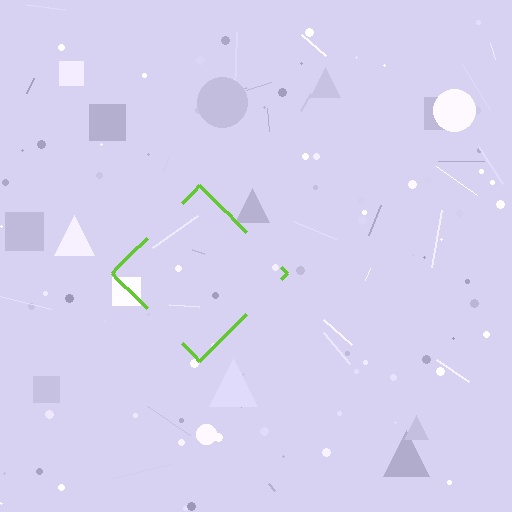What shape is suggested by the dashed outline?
The dashed outline suggests a diamond.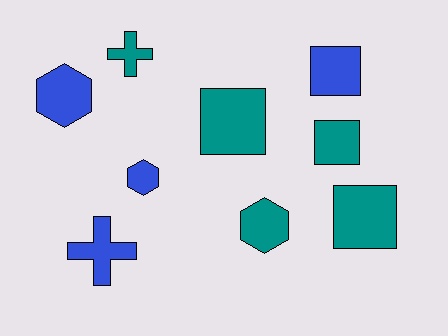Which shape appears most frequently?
Square, with 4 objects.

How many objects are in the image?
There are 9 objects.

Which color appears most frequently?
Teal, with 5 objects.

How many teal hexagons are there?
There is 1 teal hexagon.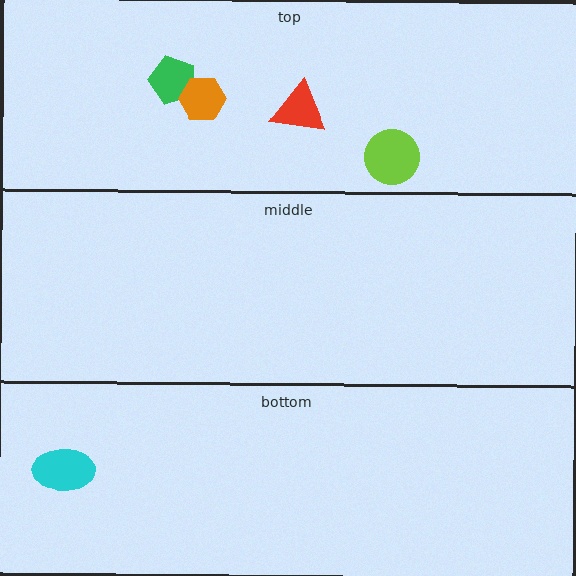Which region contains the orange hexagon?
The top region.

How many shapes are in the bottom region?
1.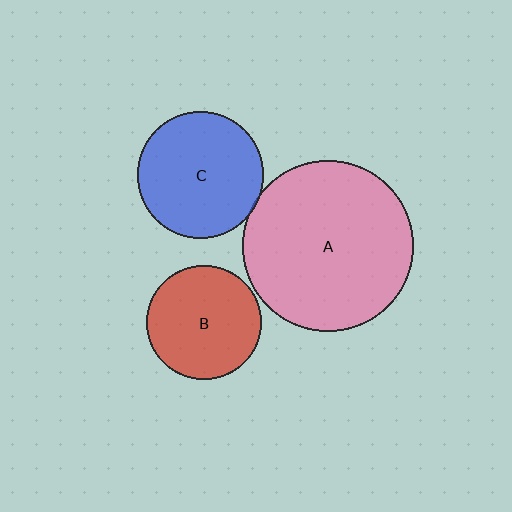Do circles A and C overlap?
Yes.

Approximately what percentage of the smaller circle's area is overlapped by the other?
Approximately 5%.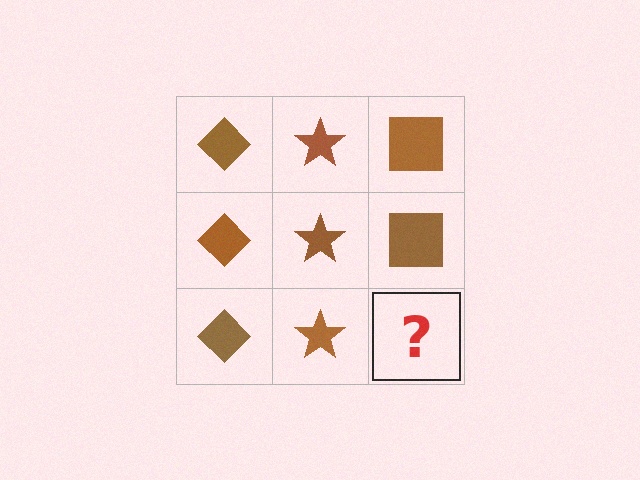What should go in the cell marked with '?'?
The missing cell should contain a brown square.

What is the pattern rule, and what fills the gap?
The rule is that each column has a consistent shape. The gap should be filled with a brown square.